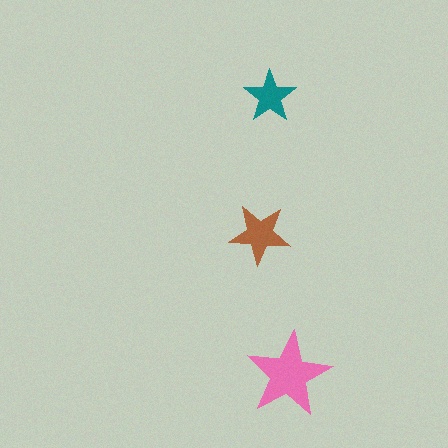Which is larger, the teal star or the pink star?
The pink one.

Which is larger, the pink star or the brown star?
The pink one.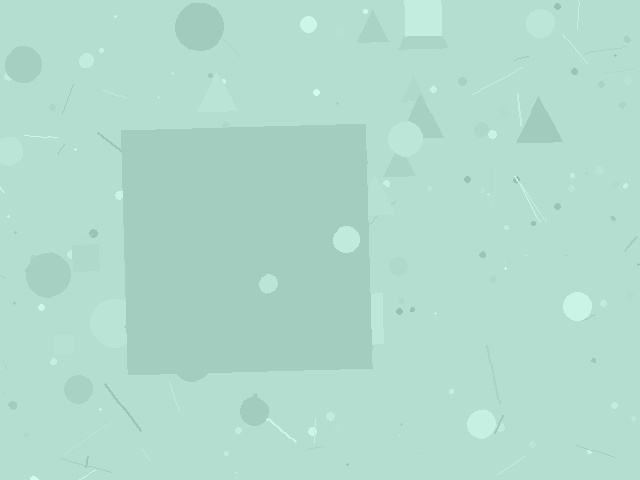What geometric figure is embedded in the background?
A square is embedded in the background.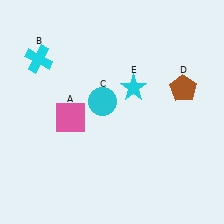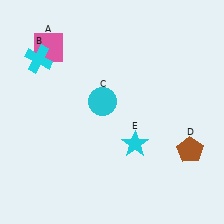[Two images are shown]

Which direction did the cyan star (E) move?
The cyan star (E) moved down.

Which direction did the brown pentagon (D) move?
The brown pentagon (D) moved down.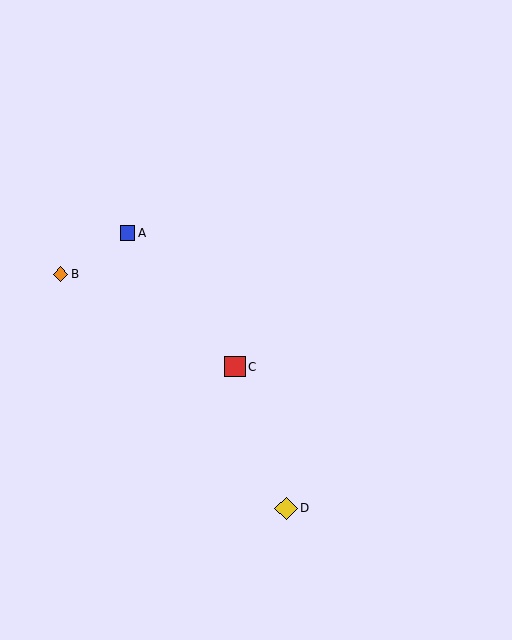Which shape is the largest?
The yellow diamond (labeled D) is the largest.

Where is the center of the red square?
The center of the red square is at (235, 367).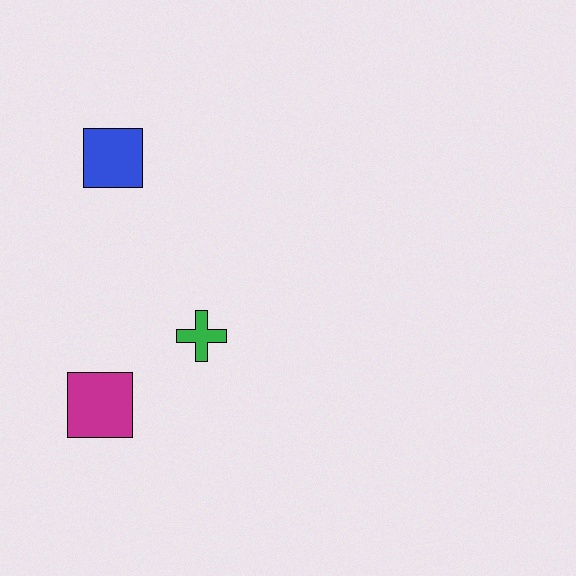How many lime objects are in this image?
There are no lime objects.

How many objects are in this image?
There are 3 objects.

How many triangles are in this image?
There are no triangles.